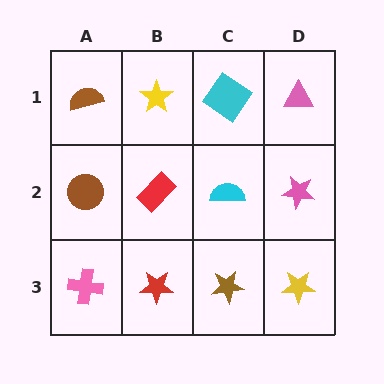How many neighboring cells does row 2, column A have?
3.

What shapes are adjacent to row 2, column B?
A yellow star (row 1, column B), a red star (row 3, column B), a brown circle (row 2, column A), a cyan semicircle (row 2, column C).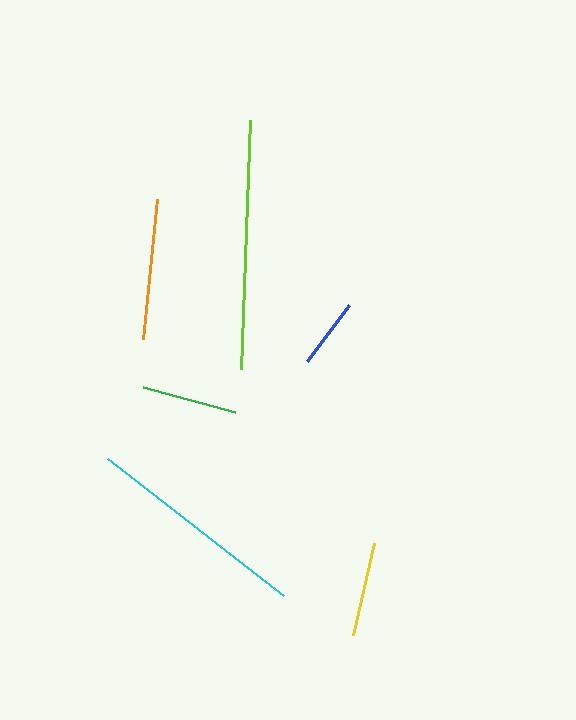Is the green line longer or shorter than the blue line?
The green line is longer than the blue line.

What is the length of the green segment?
The green segment is approximately 96 pixels long.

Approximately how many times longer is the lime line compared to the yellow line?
The lime line is approximately 2.7 times the length of the yellow line.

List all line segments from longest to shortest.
From longest to shortest: lime, cyan, orange, green, yellow, blue.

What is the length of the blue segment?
The blue segment is approximately 69 pixels long.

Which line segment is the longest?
The lime line is the longest at approximately 249 pixels.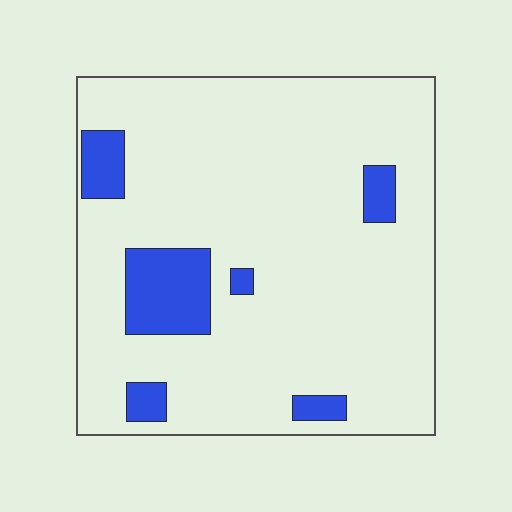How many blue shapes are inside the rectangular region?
6.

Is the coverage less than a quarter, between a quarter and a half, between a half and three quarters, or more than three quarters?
Less than a quarter.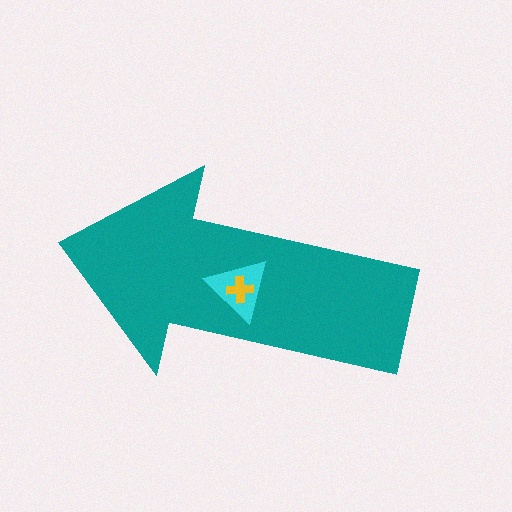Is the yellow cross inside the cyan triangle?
Yes.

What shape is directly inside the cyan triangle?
The yellow cross.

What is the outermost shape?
The teal arrow.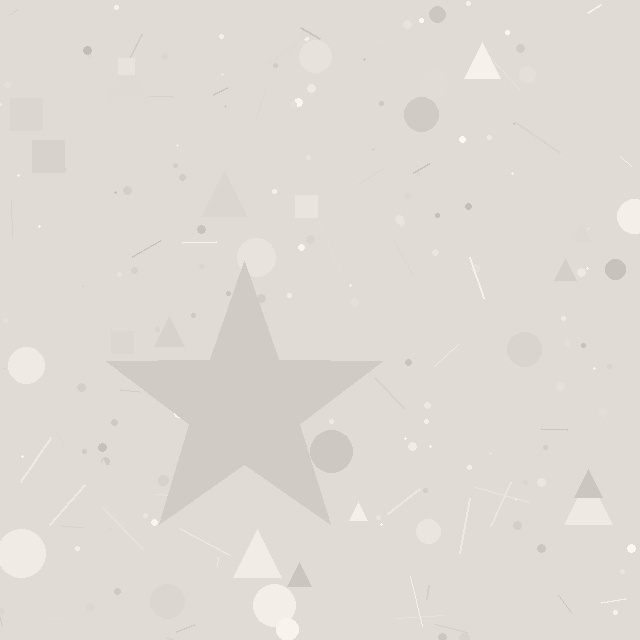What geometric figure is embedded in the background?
A star is embedded in the background.